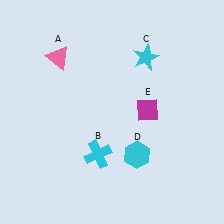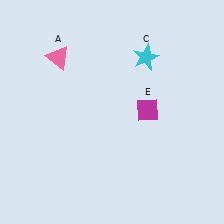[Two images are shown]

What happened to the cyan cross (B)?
The cyan cross (B) was removed in Image 2. It was in the bottom-left area of Image 1.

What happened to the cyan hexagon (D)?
The cyan hexagon (D) was removed in Image 2. It was in the bottom-right area of Image 1.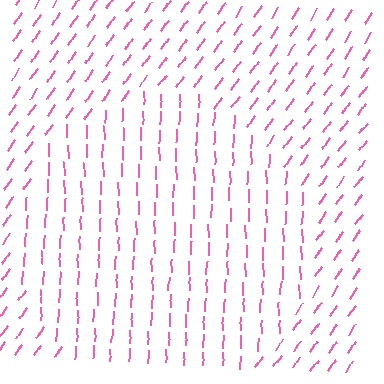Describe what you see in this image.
The image is filled with small pink line segments. A circle region in the image has lines oriented differently from the surrounding lines, creating a visible texture boundary.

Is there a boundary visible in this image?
Yes, there is a texture boundary formed by a change in line orientation.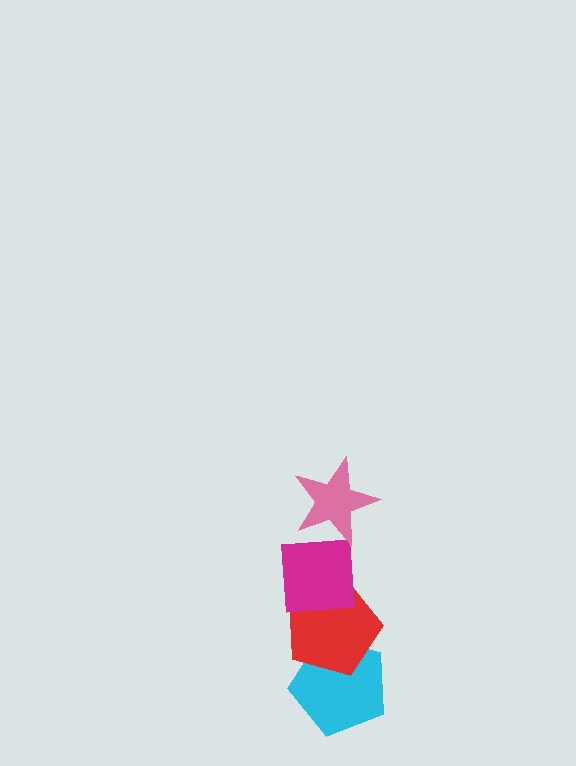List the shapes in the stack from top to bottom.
From top to bottom: the pink star, the magenta square, the red pentagon, the cyan pentagon.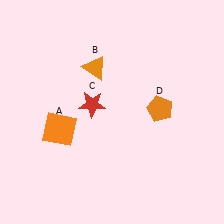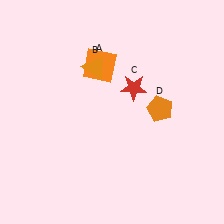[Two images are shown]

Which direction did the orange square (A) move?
The orange square (A) moved up.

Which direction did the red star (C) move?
The red star (C) moved right.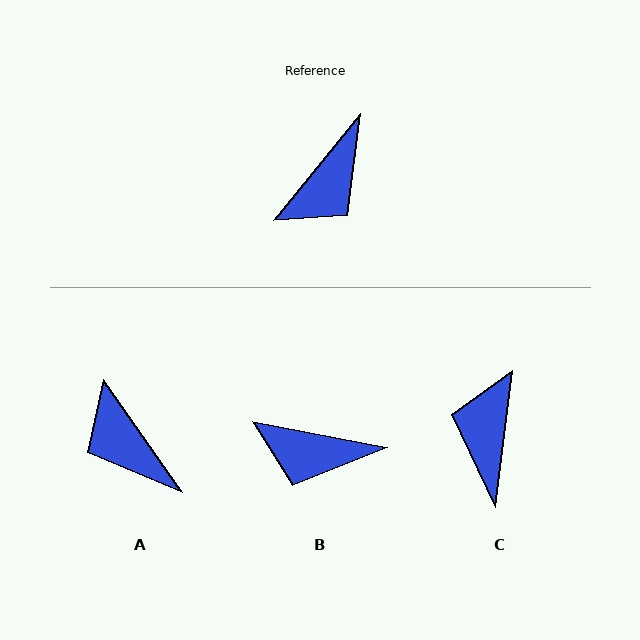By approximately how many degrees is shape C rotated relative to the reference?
Approximately 148 degrees clockwise.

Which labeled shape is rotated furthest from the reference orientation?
C, about 148 degrees away.